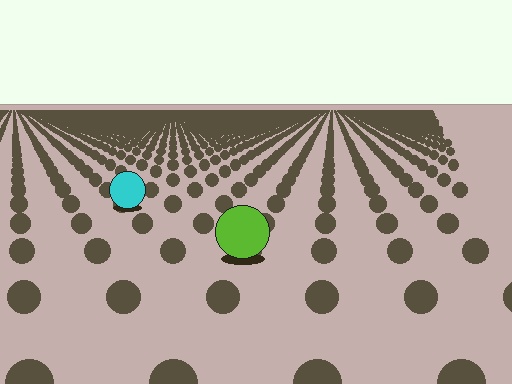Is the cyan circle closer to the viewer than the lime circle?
No. The lime circle is closer — you can tell from the texture gradient: the ground texture is coarser near it.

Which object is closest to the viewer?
The lime circle is closest. The texture marks near it are larger and more spread out.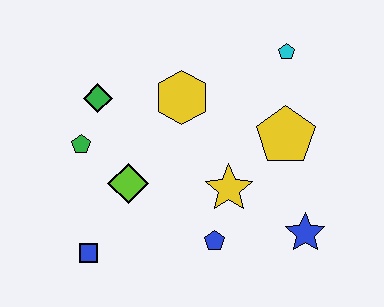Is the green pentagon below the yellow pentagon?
Yes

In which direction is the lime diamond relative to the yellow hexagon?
The lime diamond is below the yellow hexagon.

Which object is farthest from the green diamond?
The blue star is farthest from the green diamond.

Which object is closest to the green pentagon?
The green diamond is closest to the green pentagon.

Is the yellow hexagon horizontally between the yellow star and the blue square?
Yes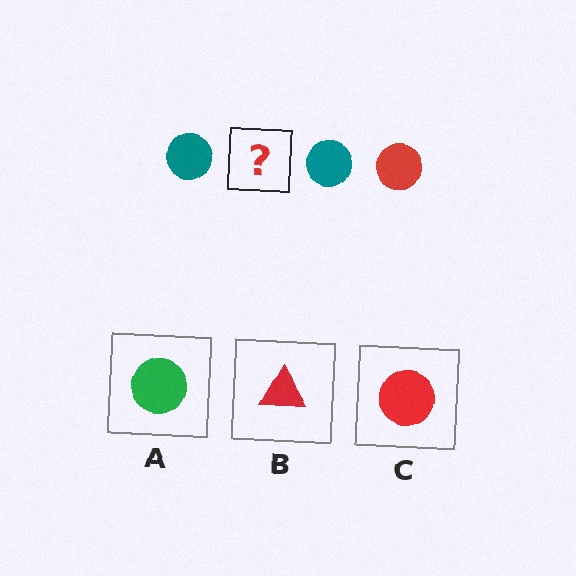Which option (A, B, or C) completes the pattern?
C.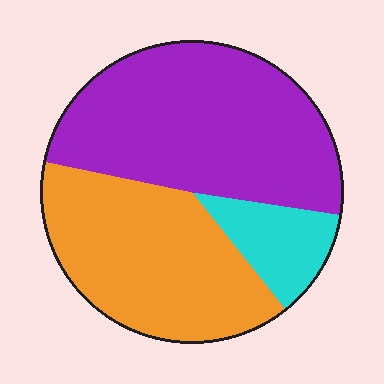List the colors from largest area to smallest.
From largest to smallest: purple, orange, cyan.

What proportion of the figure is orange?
Orange covers roughly 40% of the figure.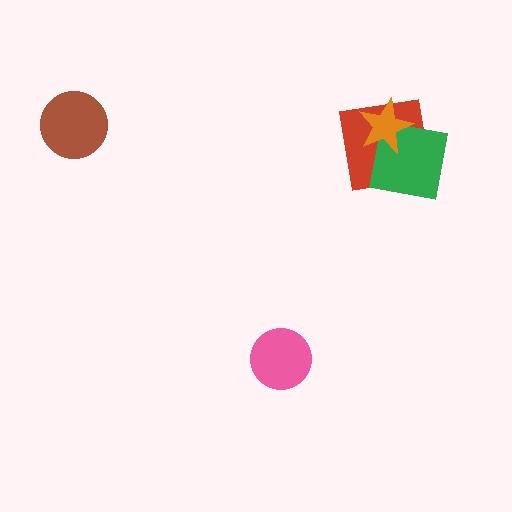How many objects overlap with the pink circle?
0 objects overlap with the pink circle.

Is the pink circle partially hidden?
No, no other shape covers it.